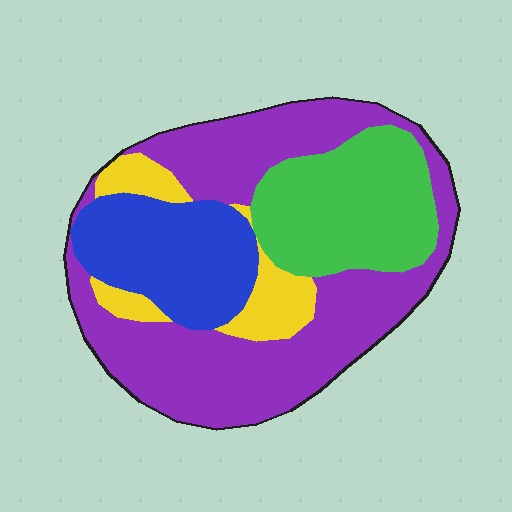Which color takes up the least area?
Yellow, at roughly 10%.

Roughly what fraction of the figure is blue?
Blue takes up about one fifth (1/5) of the figure.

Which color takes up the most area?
Purple, at roughly 50%.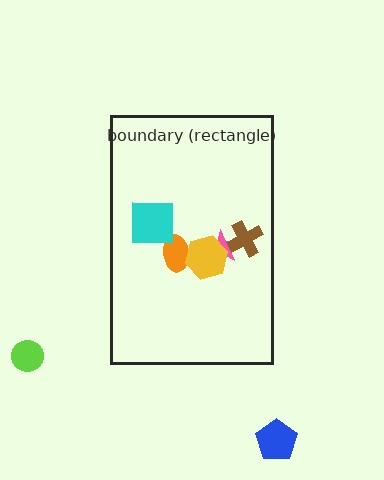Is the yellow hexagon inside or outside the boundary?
Inside.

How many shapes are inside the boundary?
5 inside, 2 outside.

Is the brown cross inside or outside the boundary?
Inside.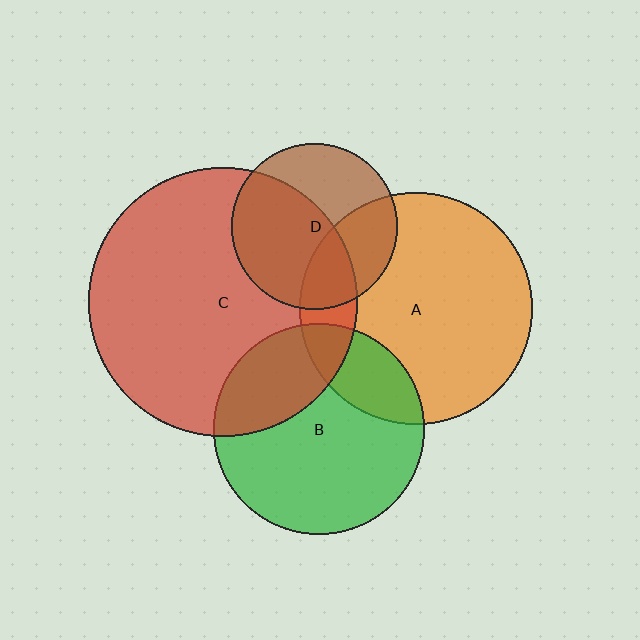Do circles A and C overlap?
Yes.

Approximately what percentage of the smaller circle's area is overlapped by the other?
Approximately 15%.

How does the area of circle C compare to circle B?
Approximately 1.6 times.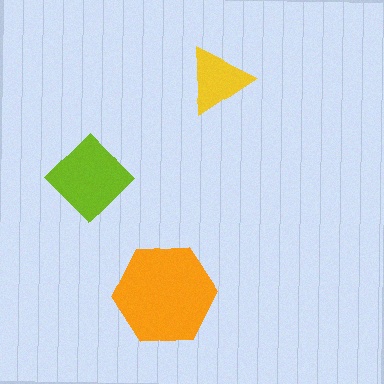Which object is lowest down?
The orange hexagon is bottommost.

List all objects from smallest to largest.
The yellow triangle, the lime diamond, the orange hexagon.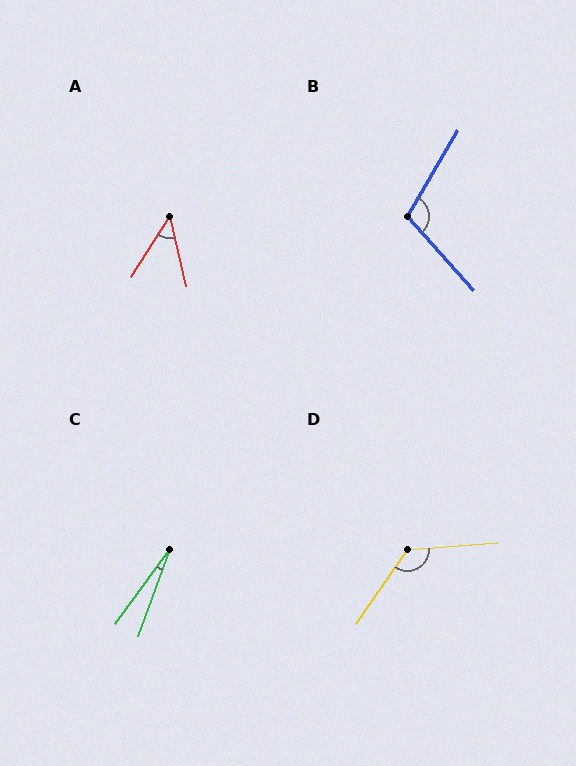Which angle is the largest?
D, at approximately 129 degrees.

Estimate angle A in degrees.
Approximately 46 degrees.